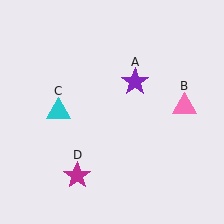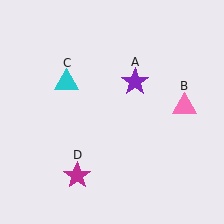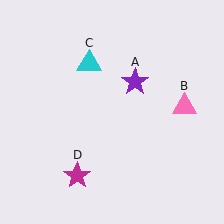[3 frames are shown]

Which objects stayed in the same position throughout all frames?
Purple star (object A) and pink triangle (object B) and magenta star (object D) remained stationary.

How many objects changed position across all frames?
1 object changed position: cyan triangle (object C).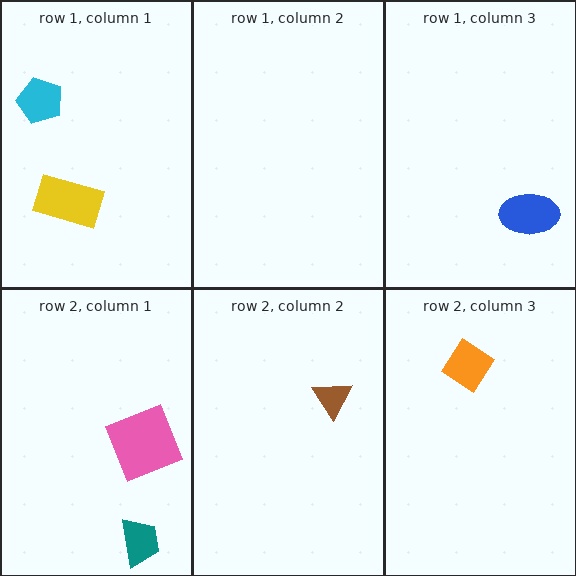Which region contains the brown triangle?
The row 2, column 2 region.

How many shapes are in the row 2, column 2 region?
1.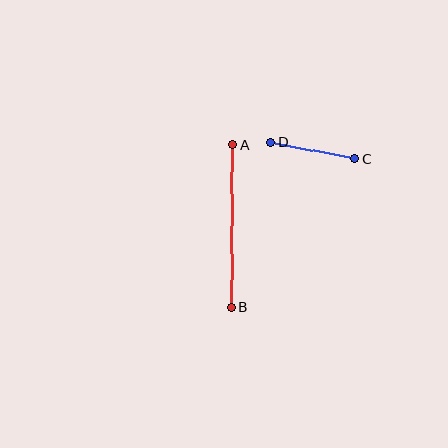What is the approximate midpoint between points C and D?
The midpoint is at approximately (312, 150) pixels.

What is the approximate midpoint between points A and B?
The midpoint is at approximately (232, 226) pixels.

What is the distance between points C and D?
The distance is approximately 86 pixels.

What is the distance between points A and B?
The distance is approximately 163 pixels.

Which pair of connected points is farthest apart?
Points A and B are farthest apart.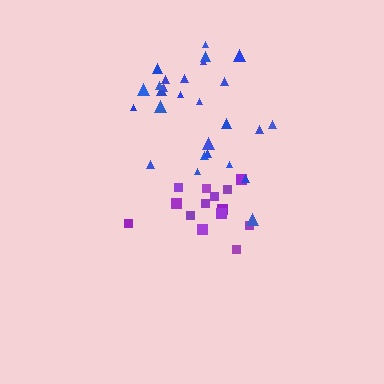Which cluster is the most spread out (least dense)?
Blue.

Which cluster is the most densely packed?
Purple.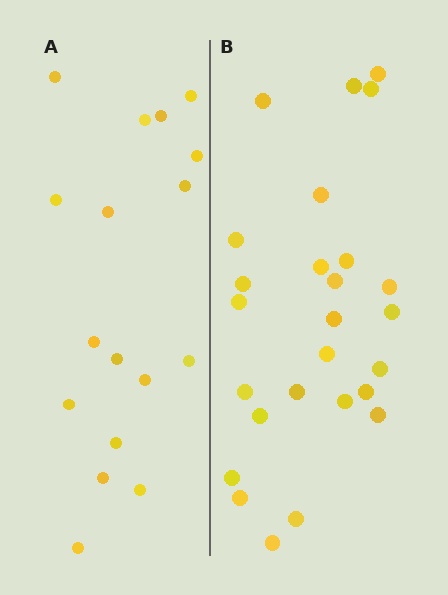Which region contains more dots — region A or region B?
Region B (the right region) has more dots.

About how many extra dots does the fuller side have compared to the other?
Region B has roughly 8 or so more dots than region A.